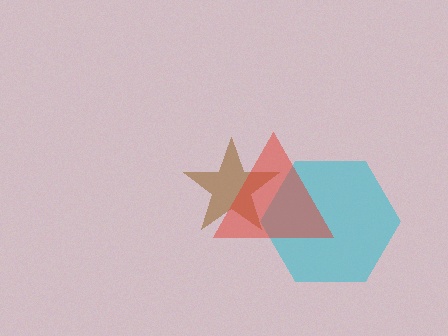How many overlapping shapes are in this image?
There are 3 overlapping shapes in the image.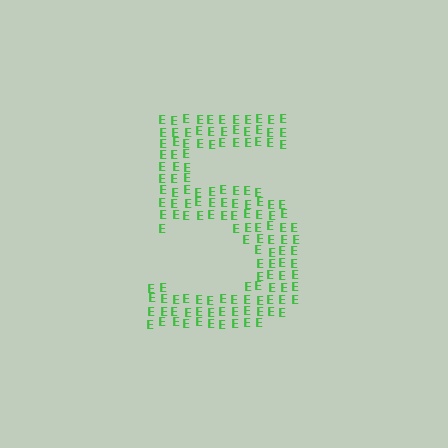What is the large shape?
The large shape is the digit 5.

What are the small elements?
The small elements are letter E's.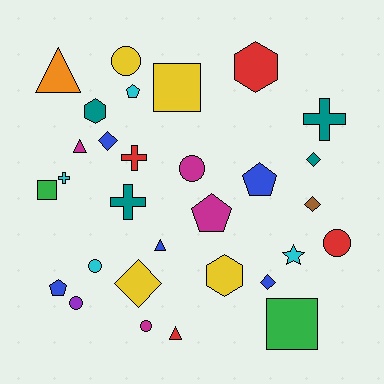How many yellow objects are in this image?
There are 4 yellow objects.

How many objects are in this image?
There are 30 objects.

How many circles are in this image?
There are 6 circles.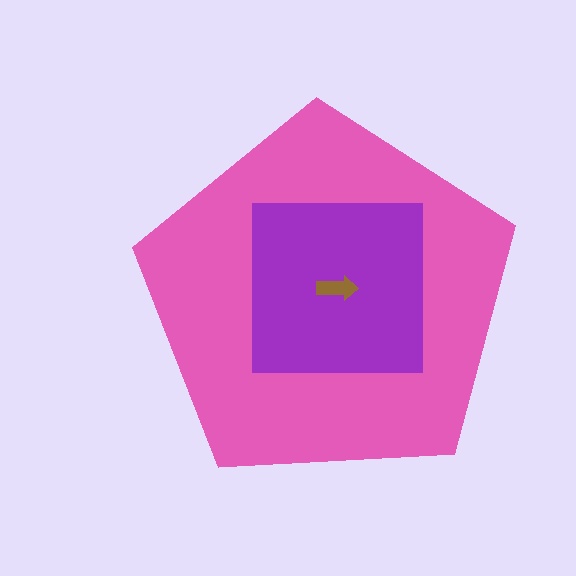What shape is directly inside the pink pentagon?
The purple square.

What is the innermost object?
The brown arrow.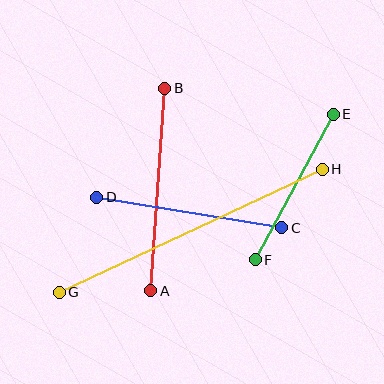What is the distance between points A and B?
The distance is approximately 203 pixels.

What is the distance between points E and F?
The distance is approximately 165 pixels.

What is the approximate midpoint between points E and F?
The midpoint is at approximately (294, 187) pixels.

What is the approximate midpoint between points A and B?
The midpoint is at approximately (158, 190) pixels.